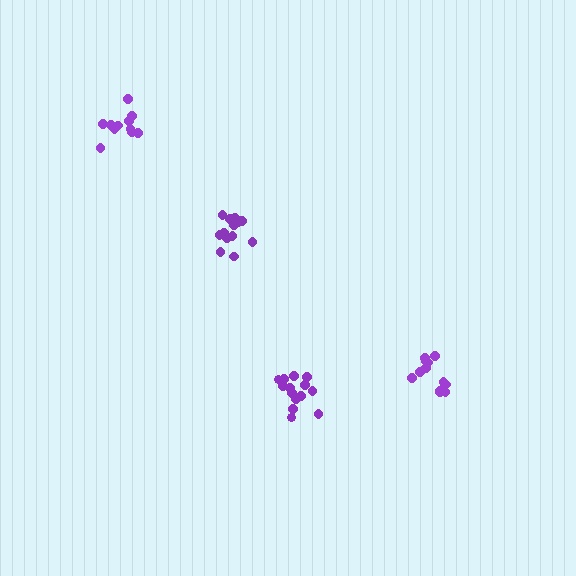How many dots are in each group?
Group 1: 13 dots, Group 2: 14 dots, Group 3: 14 dots, Group 4: 11 dots (52 total).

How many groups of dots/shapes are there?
There are 4 groups.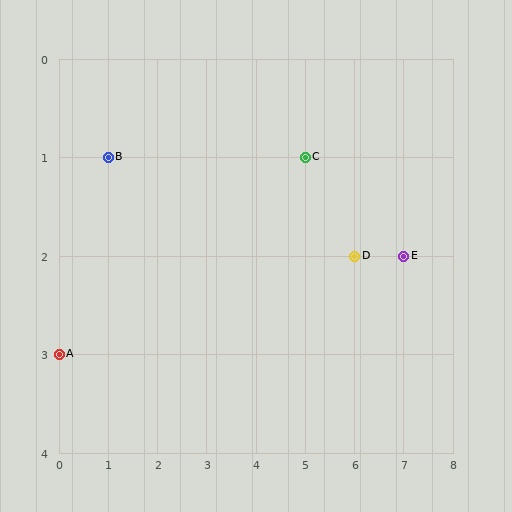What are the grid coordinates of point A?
Point A is at grid coordinates (0, 3).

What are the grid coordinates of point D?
Point D is at grid coordinates (6, 2).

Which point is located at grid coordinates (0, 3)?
Point A is at (0, 3).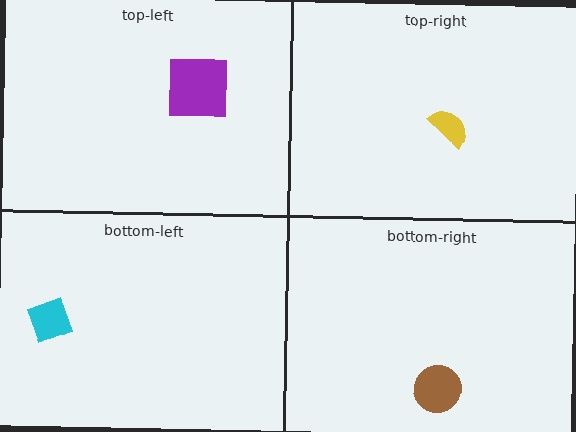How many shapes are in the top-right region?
1.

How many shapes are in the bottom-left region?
1.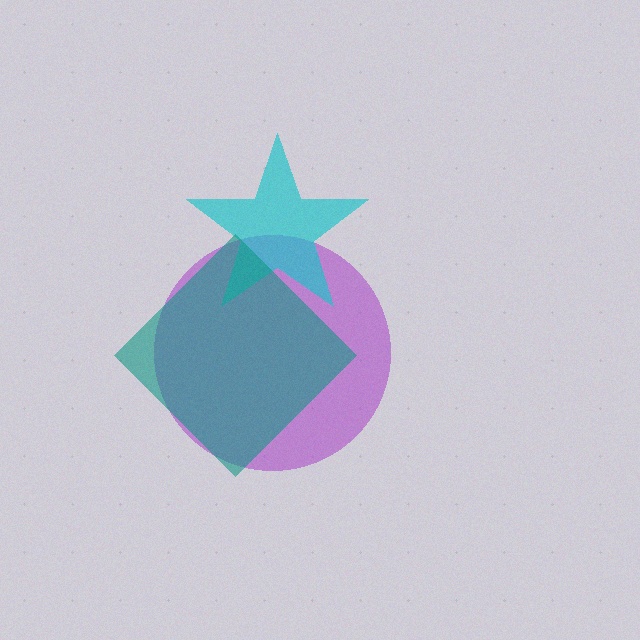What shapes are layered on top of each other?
The layered shapes are: a purple circle, a cyan star, a teal diamond.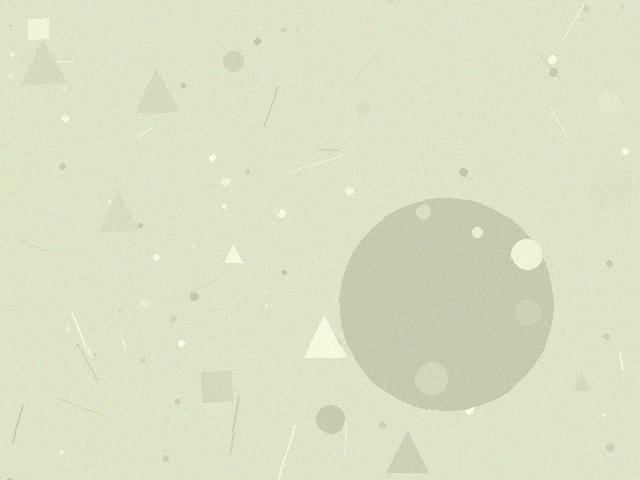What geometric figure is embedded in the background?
A circle is embedded in the background.